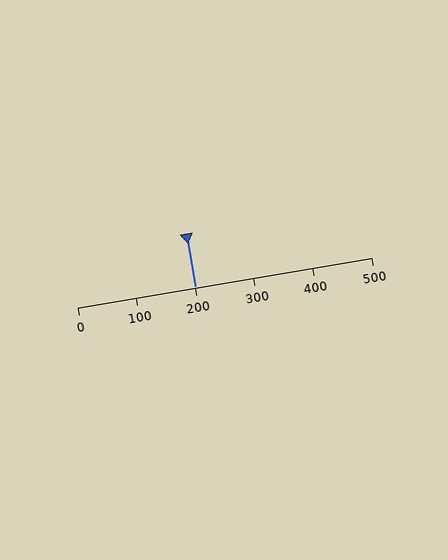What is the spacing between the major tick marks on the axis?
The major ticks are spaced 100 apart.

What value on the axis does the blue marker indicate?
The marker indicates approximately 200.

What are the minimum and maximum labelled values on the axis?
The axis runs from 0 to 500.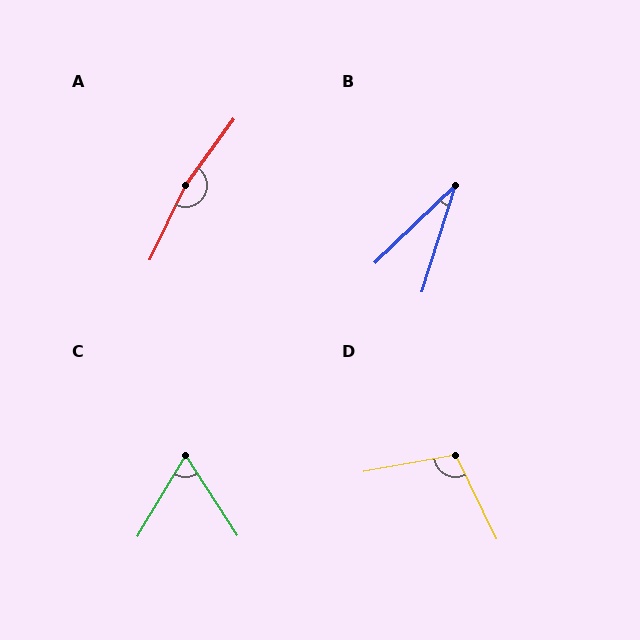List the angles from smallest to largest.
B (28°), C (63°), D (106°), A (169°).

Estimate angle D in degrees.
Approximately 106 degrees.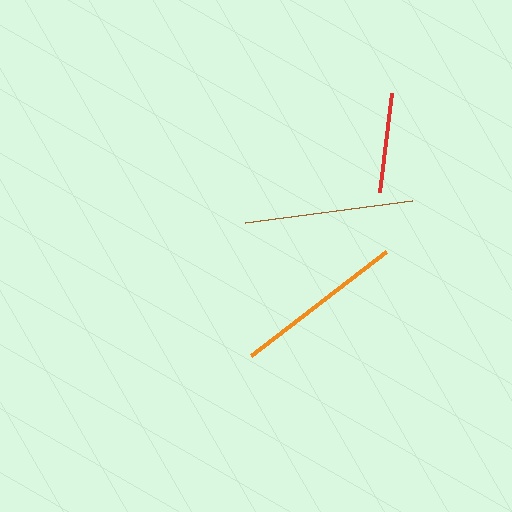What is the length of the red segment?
The red segment is approximately 100 pixels long.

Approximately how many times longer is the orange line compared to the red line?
The orange line is approximately 1.7 times the length of the red line.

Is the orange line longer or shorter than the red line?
The orange line is longer than the red line.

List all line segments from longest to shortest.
From longest to shortest: orange, brown, red.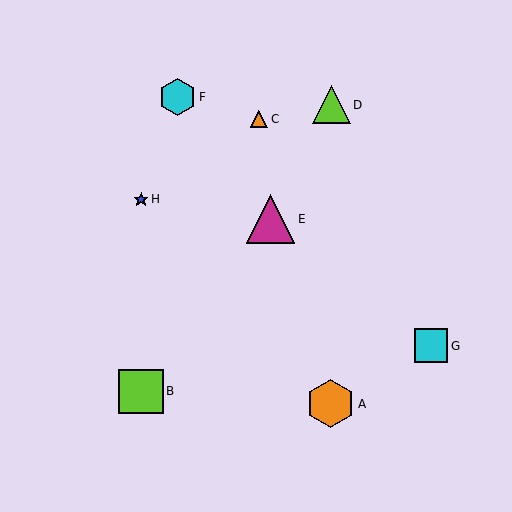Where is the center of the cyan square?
The center of the cyan square is at (431, 346).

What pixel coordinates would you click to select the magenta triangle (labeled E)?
Click at (271, 219) to select the magenta triangle E.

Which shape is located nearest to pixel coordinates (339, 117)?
The lime triangle (labeled D) at (331, 105) is nearest to that location.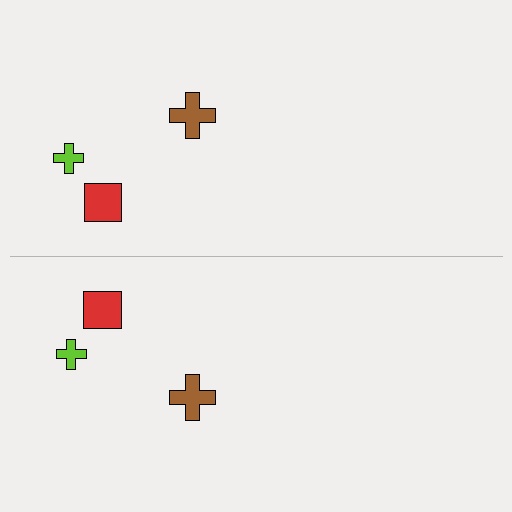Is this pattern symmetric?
Yes, this pattern has bilateral (reflection) symmetry.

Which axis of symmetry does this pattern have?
The pattern has a horizontal axis of symmetry running through the center of the image.